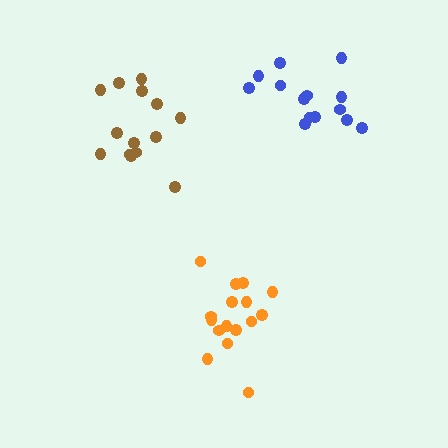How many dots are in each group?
Group 1: 16 dots, Group 2: 14 dots, Group 3: 14 dots (44 total).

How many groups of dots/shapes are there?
There are 3 groups.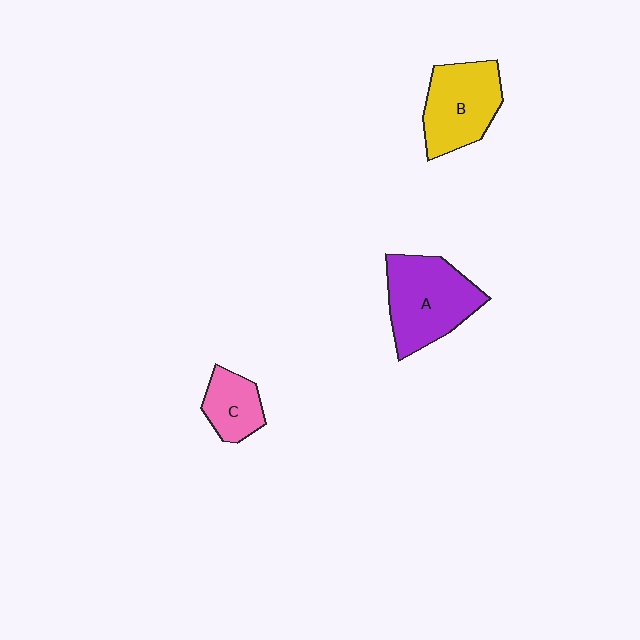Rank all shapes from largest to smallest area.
From largest to smallest: A (purple), B (yellow), C (pink).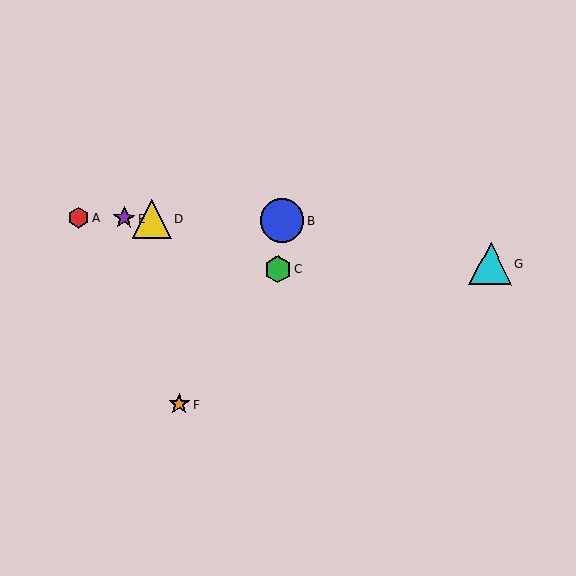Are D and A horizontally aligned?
Yes, both are at y≈219.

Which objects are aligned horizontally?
Objects A, B, D, E are aligned horizontally.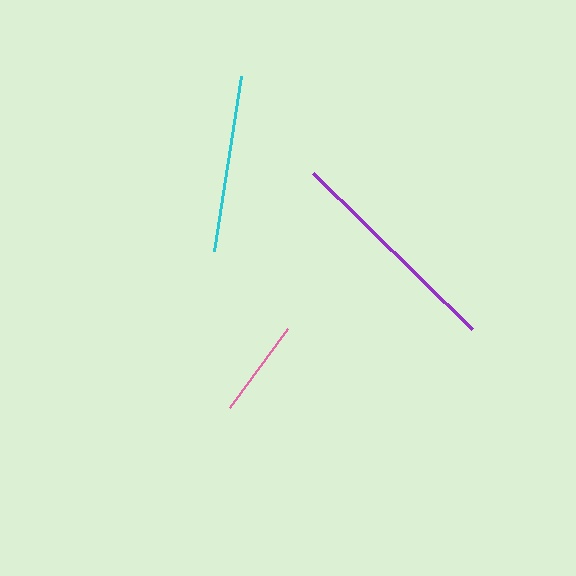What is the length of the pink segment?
The pink segment is approximately 98 pixels long.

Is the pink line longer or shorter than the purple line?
The purple line is longer than the pink line.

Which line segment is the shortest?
The pink line is the shortest at approximately 98 pixels.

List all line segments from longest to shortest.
From longest to shortest: purple, cyan, pink.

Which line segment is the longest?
The purple line is the longest at approximately 222 pixels.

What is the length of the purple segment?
The purple segment is approximately 222 pixels long.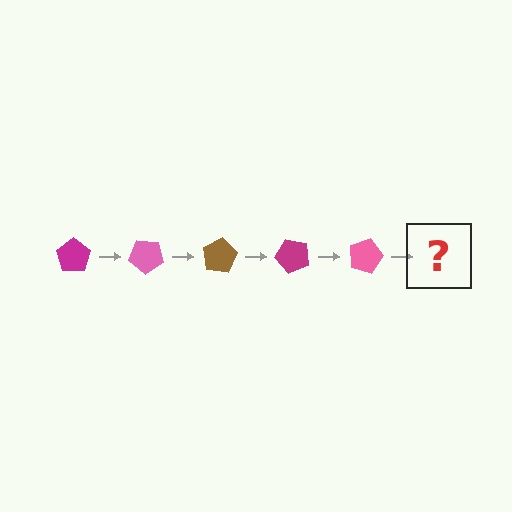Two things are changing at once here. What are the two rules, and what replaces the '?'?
The two rules are that it rotates 40 degrees each step and the color cycles through magenta, pink, and brown. The '?' should be a brown pentagon, rotated 200 degrees from the start.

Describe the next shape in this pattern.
It should be a brown pentagon, rotated 200 degrees from the start.